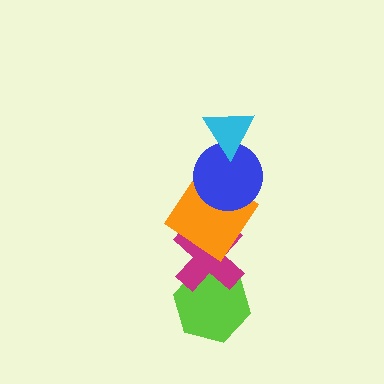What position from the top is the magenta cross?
The magenta cross is 4th from the top.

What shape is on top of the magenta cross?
The orange diamond is on top of the magenta cross.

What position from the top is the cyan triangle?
The cyan triangle is 1st from the top.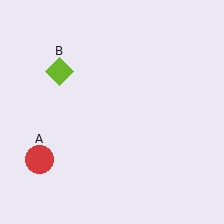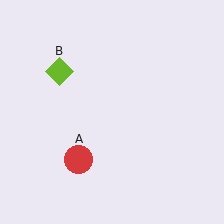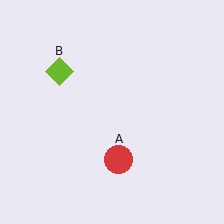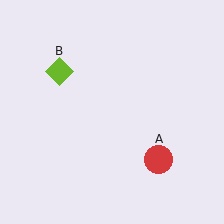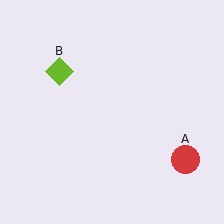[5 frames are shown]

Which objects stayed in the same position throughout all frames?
Lime diamond (object B) remained stationary.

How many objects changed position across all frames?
1 object changed position: red circle (object A).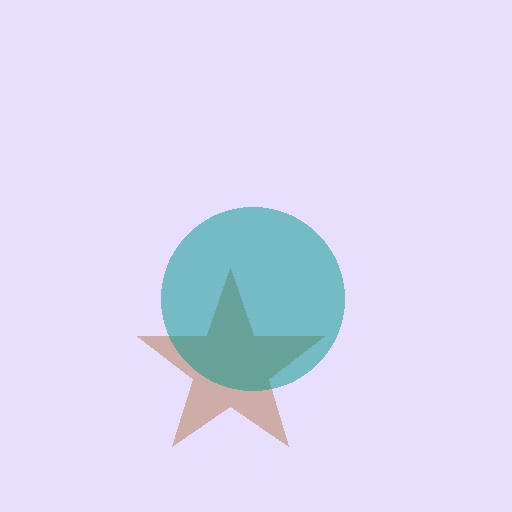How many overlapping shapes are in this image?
There are 2 overlapping shapes in the image.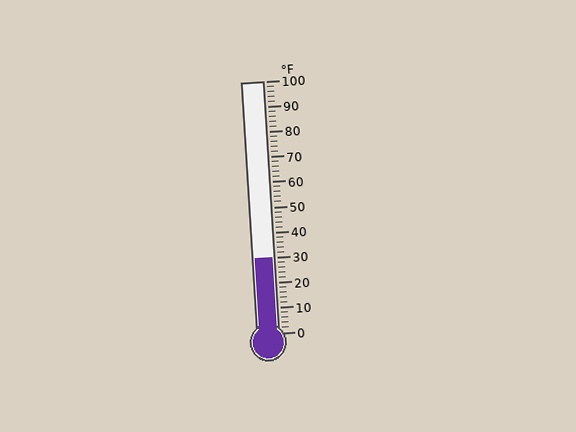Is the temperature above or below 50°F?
The temperature is below 50°F.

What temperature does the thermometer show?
The thermometer shows approximately 30°F.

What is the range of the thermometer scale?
The thermometer scale ranges from 0°F to 100°F.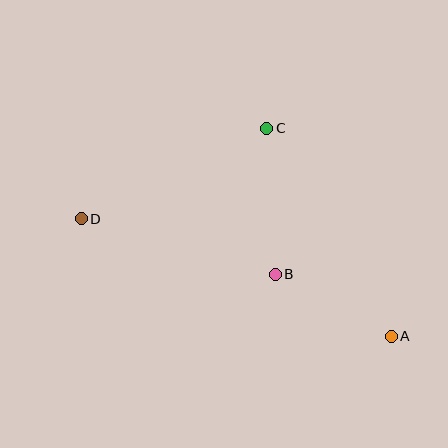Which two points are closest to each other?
Points A and B are closest to each other.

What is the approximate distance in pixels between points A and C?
The distance between A and C is approximately 243 pixels.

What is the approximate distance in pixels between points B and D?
The distance between B and D is approximately 202 pixels.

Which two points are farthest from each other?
Points A and D are farthest from each other.